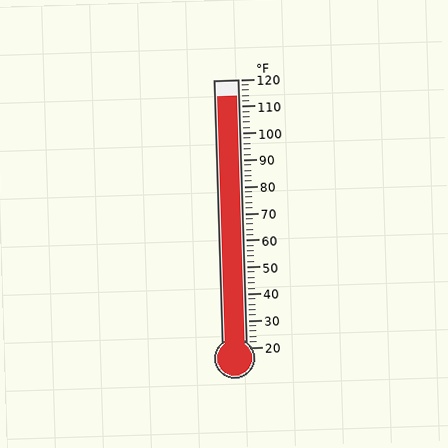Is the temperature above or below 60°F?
The temperature is above 60°F.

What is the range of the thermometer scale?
The thermometer scale ranges from 20°F to 120°F.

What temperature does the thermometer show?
The thermometer shows approximately 114°F.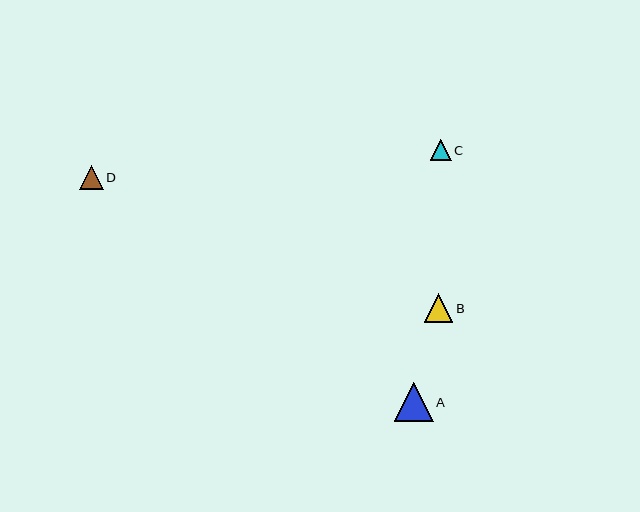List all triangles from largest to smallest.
From largest to smallest: A, B, D, C.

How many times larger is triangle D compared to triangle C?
Triangle D is approximately 1.1 times the size of triangle C.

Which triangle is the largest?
Triangle A is the largest with a size of approximately 39 pixels.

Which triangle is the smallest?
Triangle C is the smallest with a size of approximately 21 pixels.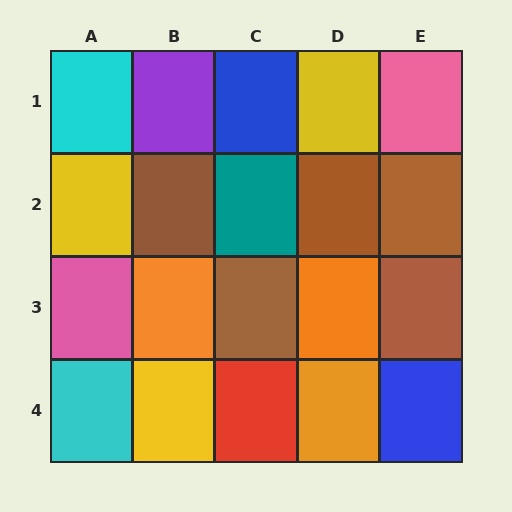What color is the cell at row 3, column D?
Orange.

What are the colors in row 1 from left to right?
Cyan, purple, blue, yellow, pink.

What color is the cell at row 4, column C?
Red.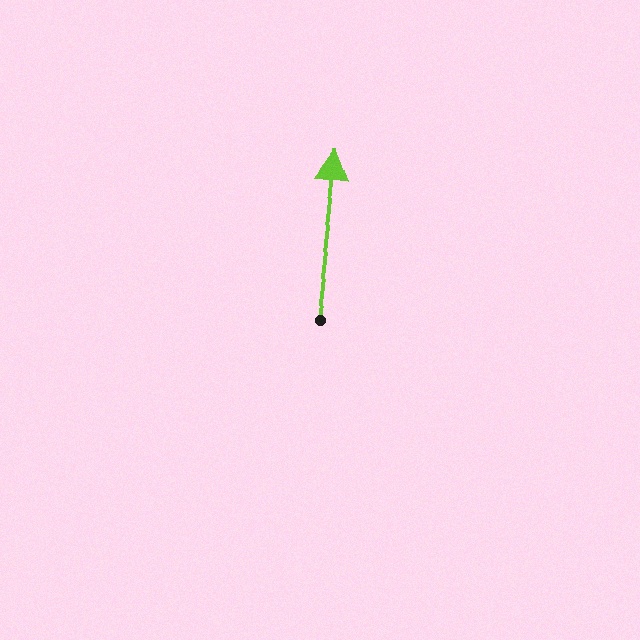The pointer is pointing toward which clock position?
Roughly 12 o'clock.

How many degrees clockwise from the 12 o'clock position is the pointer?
Approximately 7 degrees.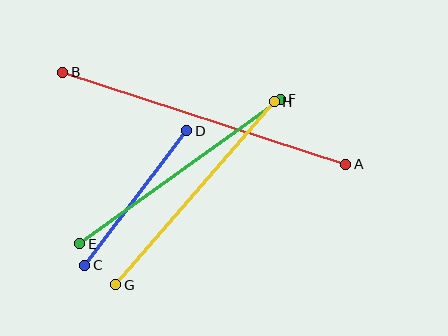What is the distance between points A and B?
The distance is approximately 298 pixels.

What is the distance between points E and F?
The distance is approximately 247 pixels.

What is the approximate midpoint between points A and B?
The midpoint is at approximately (204, 118) pixels.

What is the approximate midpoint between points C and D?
The midpoint is at approximately (136, 198) pixels.